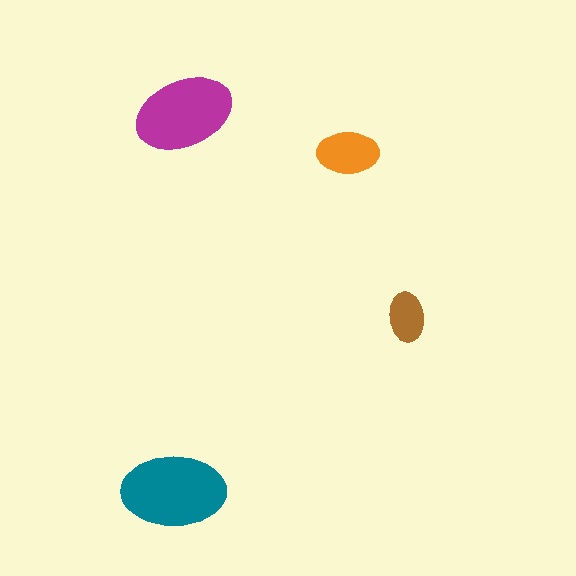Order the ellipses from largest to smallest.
the teal one, the magenta one, the orange one, the brown one.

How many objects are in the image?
There are 4 objects in the image.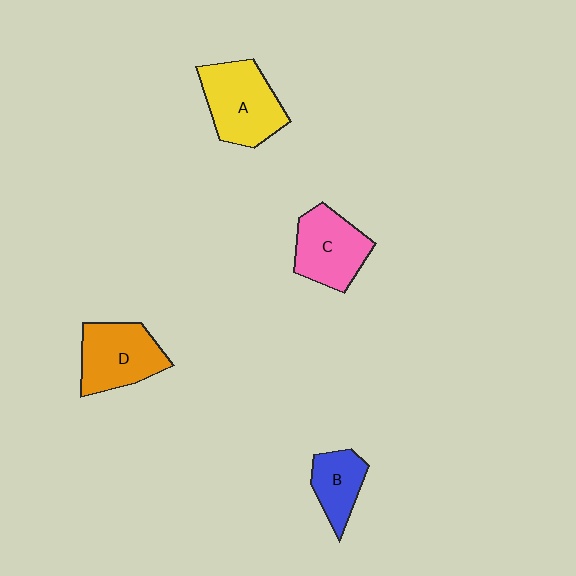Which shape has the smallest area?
Shape B (blue).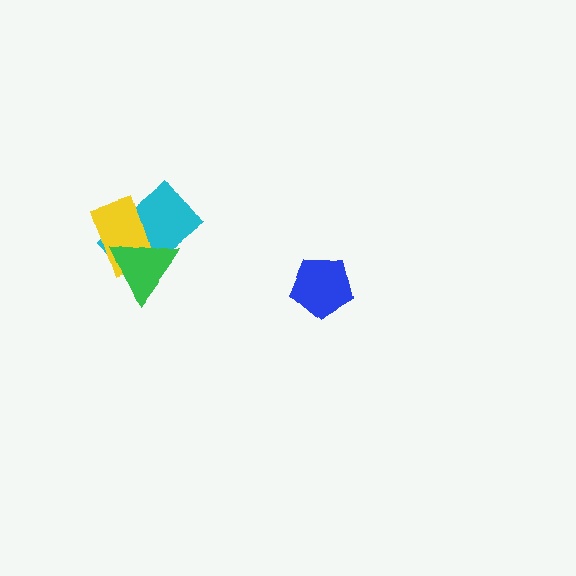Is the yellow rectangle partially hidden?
Yes, it is partially covered by another shape.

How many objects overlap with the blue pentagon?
0 objects overlap with the blue pentagon.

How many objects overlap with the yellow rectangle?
2 objects overlap with the yellow rectangle.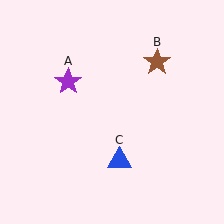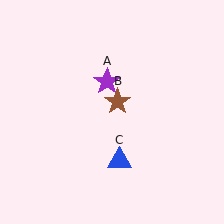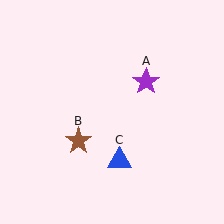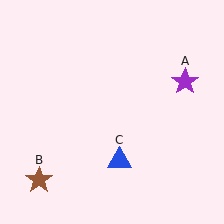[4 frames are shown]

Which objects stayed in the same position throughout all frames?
Blue triangle (object C) remained stationary.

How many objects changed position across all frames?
2 objects changed position: purple star (object A), brown star (object B).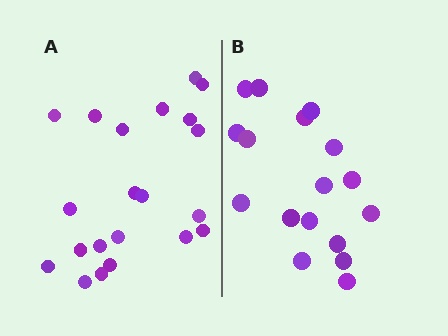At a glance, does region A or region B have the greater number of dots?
Region A (the left region) has more dots.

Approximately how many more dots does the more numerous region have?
Region A has about 4 more dots than region B.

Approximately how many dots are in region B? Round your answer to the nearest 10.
About 20 dots. (The exact count is 17, which rounds to 20.)